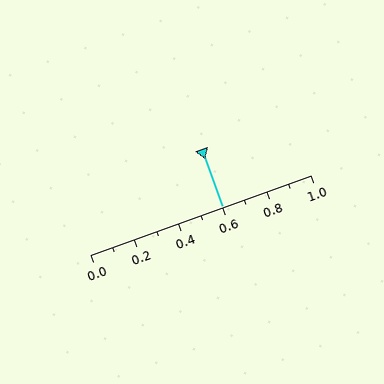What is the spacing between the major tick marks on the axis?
The major ticks are spaced 0.2 apart.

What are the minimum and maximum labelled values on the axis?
The axis runs from 0.0 to 1.0.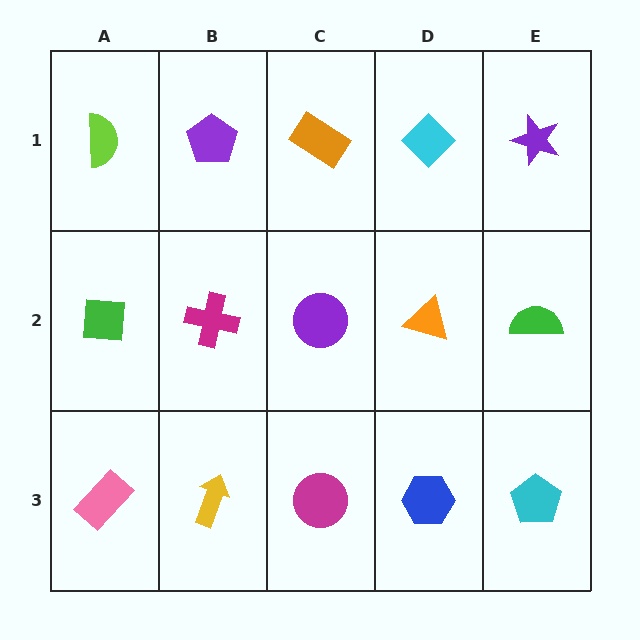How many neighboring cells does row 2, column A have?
3.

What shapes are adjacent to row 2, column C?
An orange rectangle (row 1, column C), a magenta circle (row 3, column C), a magenta cross (row 2, column B), an orange triangle (row 2, column D).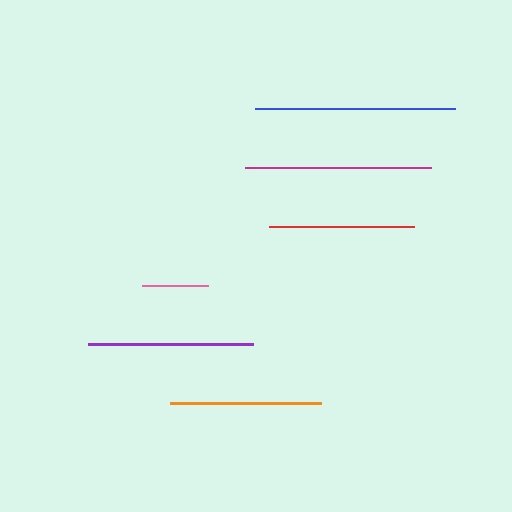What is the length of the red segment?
The red segment is approximately 145 pixels long.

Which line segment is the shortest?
The pink line is the shortest at approximately 66 pixels.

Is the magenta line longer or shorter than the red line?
The magenta line is longer than the red line.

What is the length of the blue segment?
The blue segment is approximately 200 pixels long.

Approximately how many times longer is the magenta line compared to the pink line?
The magenta line is approximately 2.8 times the length of the pink line.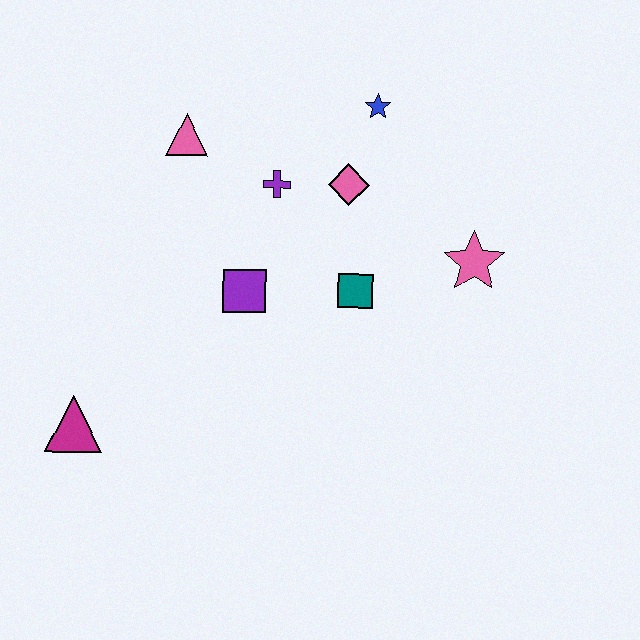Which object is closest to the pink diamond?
The purple cross is closest to the pink diamond.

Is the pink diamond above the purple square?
Yes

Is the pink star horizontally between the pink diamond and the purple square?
No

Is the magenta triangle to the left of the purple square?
Yes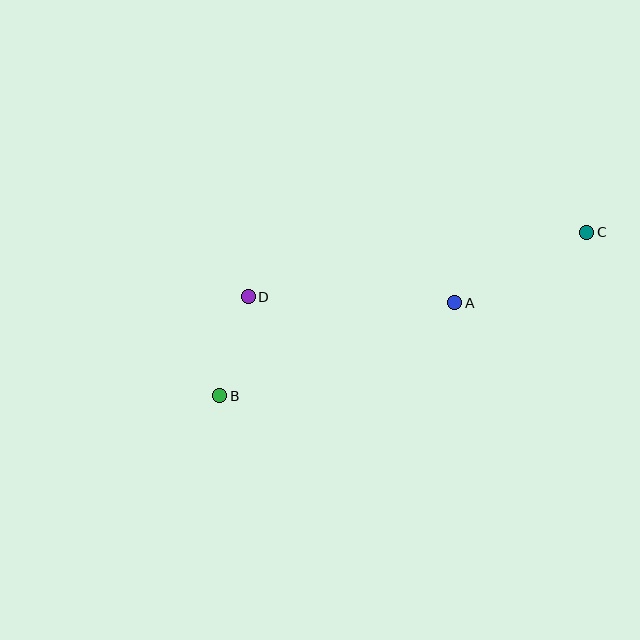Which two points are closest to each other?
Points B and D are closest to each other.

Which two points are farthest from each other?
Points B and C are farthest from each other.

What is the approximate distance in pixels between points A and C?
The distance between A and C is approximately 149 pixels.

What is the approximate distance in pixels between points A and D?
The distance between A and D is approximately 207 pixels.